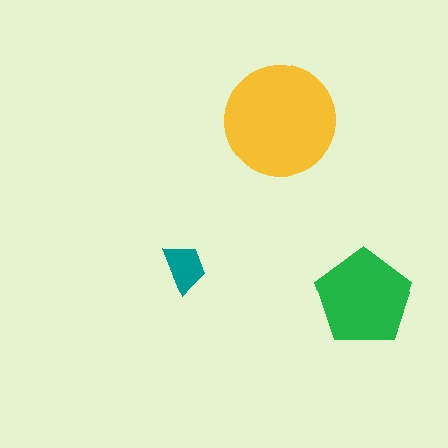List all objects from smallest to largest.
The teal trapezoid, the green pentagon, the yellow circle.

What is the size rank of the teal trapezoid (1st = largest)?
3rd.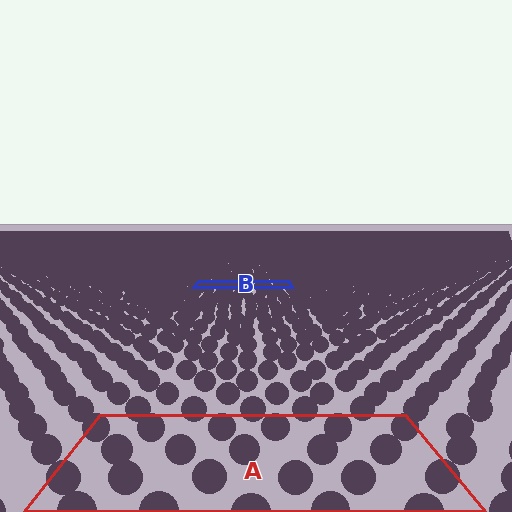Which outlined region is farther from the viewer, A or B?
Region B is farther from the viewer — the texture elements inside it appear smaller and more densely packed.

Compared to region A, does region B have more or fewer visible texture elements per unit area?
Region B has more texture elements per unit area — they are packed more densely because it is farther away.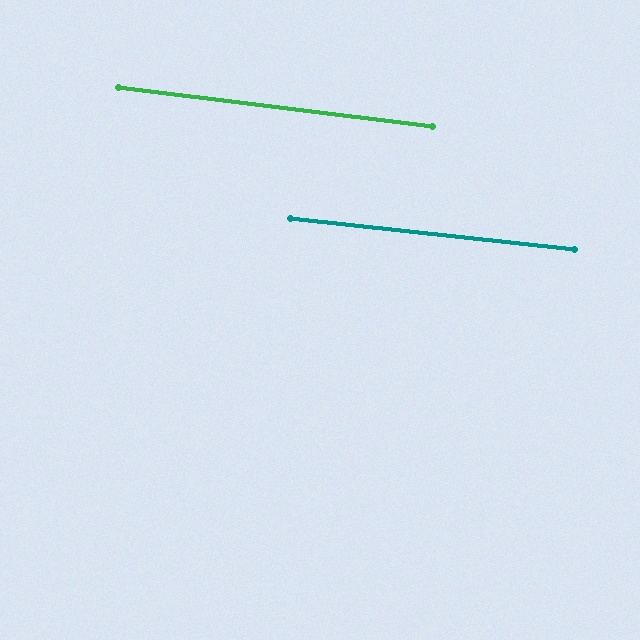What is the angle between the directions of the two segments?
Approximately 1 degree.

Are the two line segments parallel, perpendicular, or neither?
Parallel — their directions differ by only 0.9°.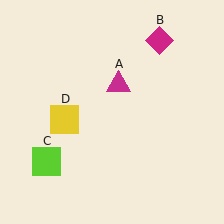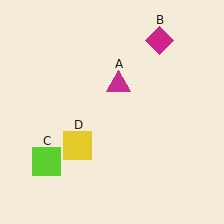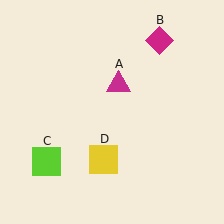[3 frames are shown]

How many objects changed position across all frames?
1 object changed position: yellow square (object D).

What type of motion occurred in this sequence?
The yellow square (object D) rotated counterclockwise around the center of the scene.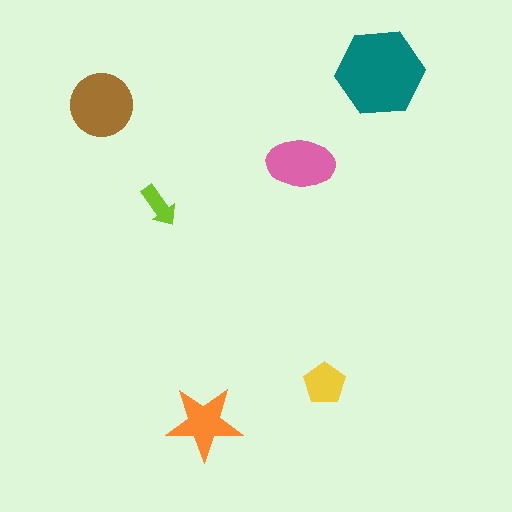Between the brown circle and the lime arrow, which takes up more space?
The brown circle.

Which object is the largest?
The teal hexagon.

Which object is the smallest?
The lime arrow.